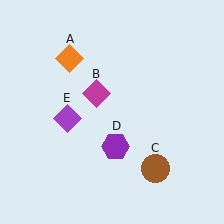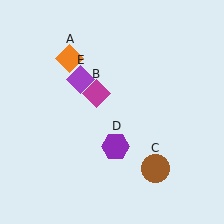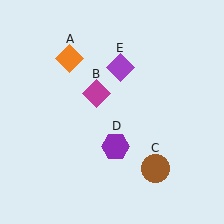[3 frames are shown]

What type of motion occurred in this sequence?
The purple diamond (object E) rotated clockwise around the center of the scene.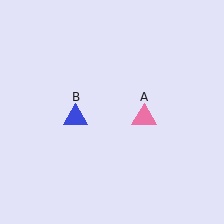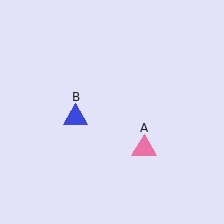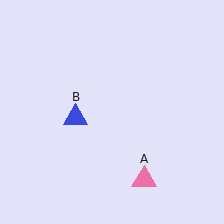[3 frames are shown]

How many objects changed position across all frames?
1 object changed position: pink triangle (object A).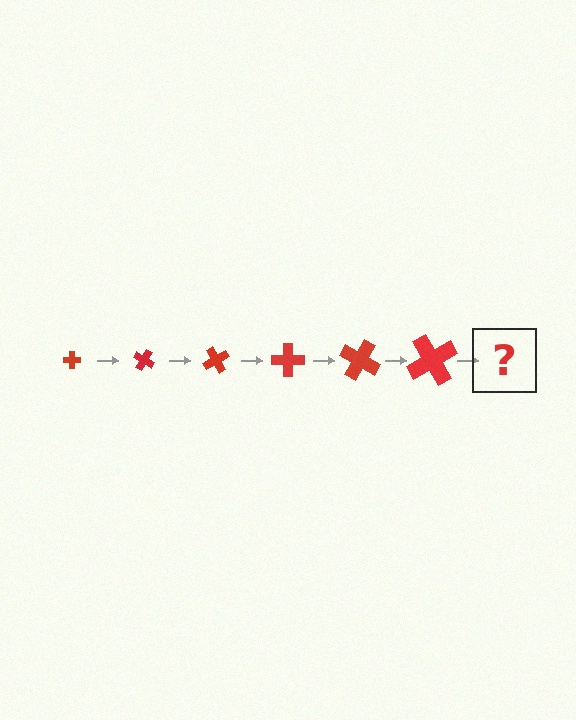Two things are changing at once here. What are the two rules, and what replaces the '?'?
The two rules are that the cross grows larger each step and it rotates 30 degrees each step. The '?' should be a cross, larger than the previous one and rotated 180 degrees from the start.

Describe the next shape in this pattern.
It should be a cross, larger than the previous one and rotated 180 degrees from the start.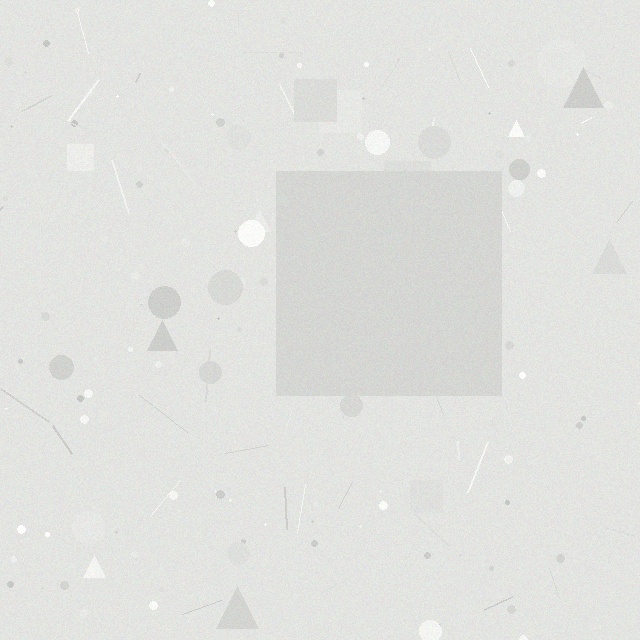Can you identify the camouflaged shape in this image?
The camouflaged shape is a square.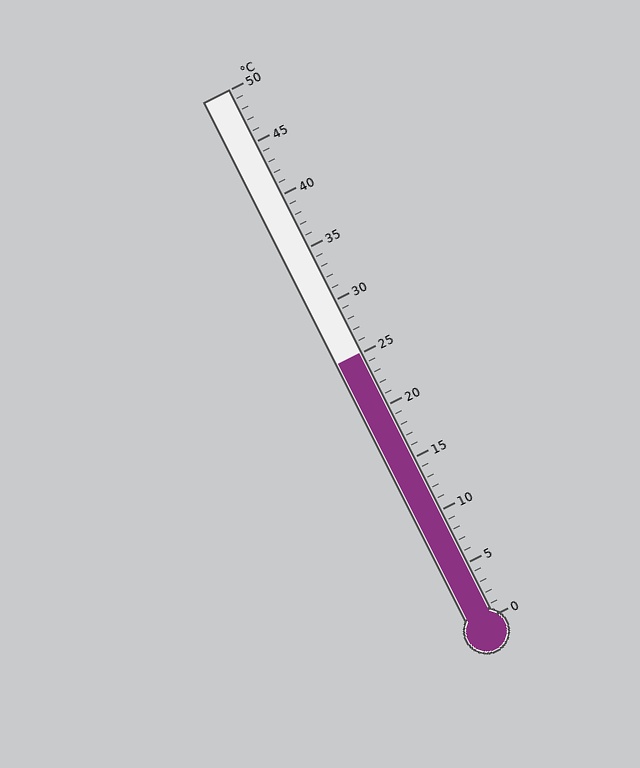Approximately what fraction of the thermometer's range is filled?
The thermometer is filled to approximately 50% of its range.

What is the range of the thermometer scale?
The thermometer scale ranges from 0°C to 50°C.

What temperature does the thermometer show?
The thermometer shows approximately 25°C.